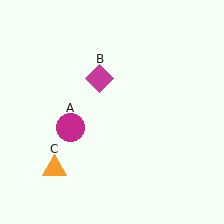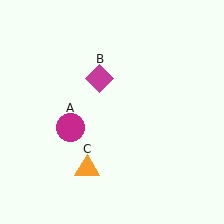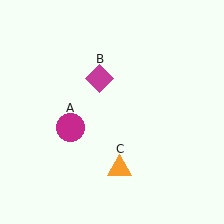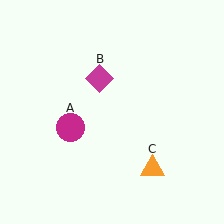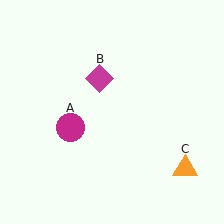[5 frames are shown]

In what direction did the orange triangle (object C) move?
The orange triangle (object C) moved right.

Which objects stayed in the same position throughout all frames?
Magenta circle (object A) and magenta diamond (object B) remained stationary.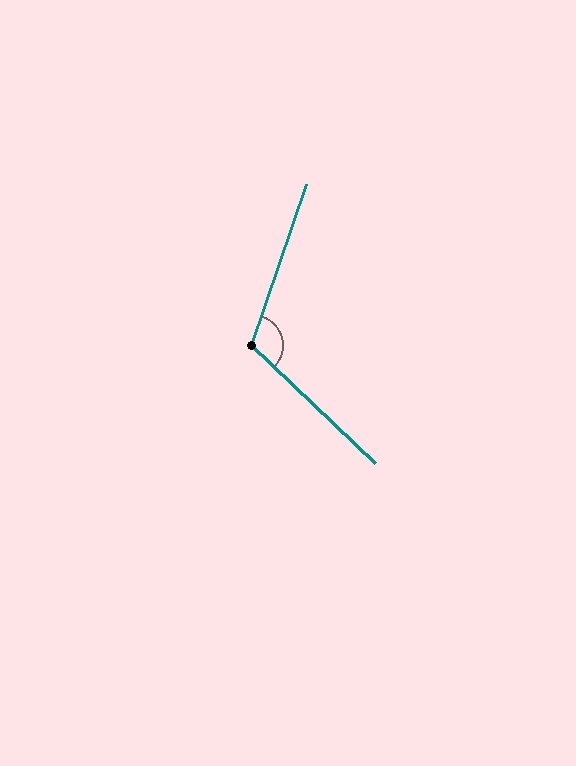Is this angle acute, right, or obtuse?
It is obtuse.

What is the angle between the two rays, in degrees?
Approximately 115 degrees.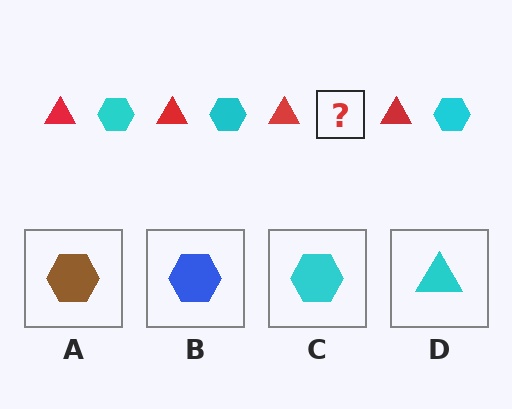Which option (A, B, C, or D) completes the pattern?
C.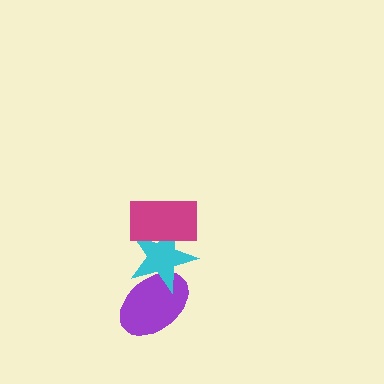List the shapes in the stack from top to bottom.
From top to bottom: the magenta rectangle, the cyan star, the purple ellipse.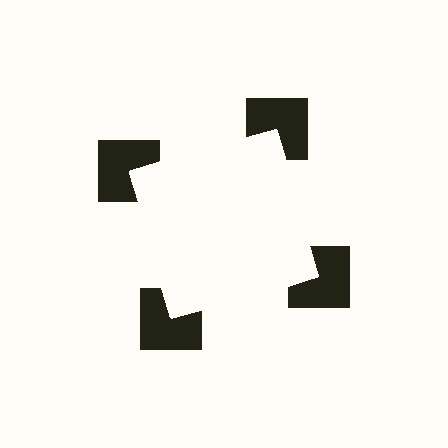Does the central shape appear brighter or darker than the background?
It typically appears slightly brighter than the background, even though no actual brightness change is drawn.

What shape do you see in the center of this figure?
An illusory square — its edges are inferred from the aligned wedge cuts in the notched squares, not physically drawn.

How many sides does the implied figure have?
4 sides.